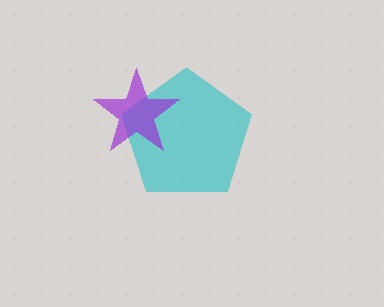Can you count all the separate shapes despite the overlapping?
Yes, there are 2 separate shapes.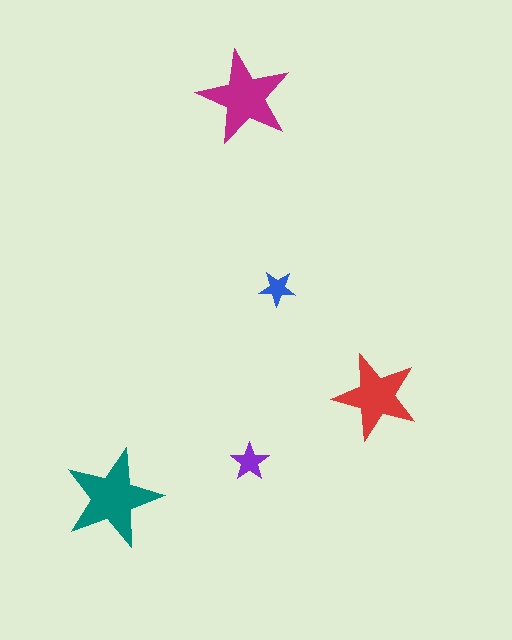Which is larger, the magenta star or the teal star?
The teal one.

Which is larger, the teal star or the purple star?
The teal one.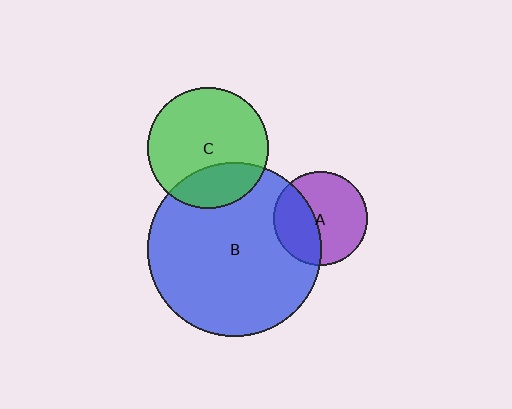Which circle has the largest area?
Circle B (blue).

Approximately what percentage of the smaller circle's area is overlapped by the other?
Approximately 25%.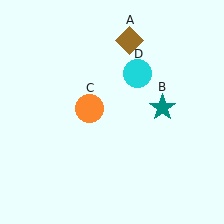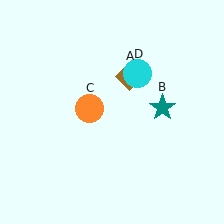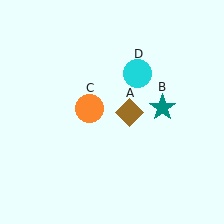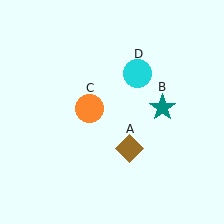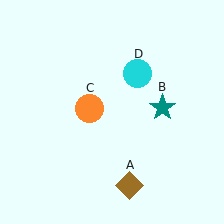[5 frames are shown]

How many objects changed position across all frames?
1 object changed position: brown diamond (object A).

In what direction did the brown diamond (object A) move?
The brown diamond (object A) moved down.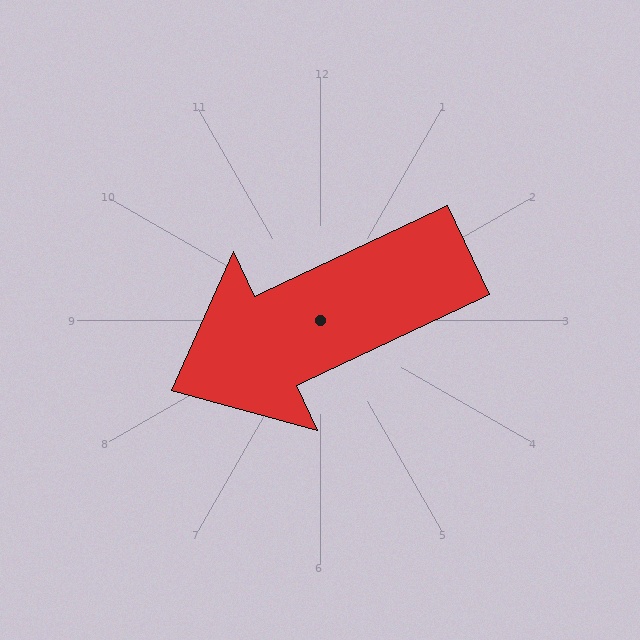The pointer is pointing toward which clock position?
Roughly 8 o'clock.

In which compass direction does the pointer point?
Southwest.